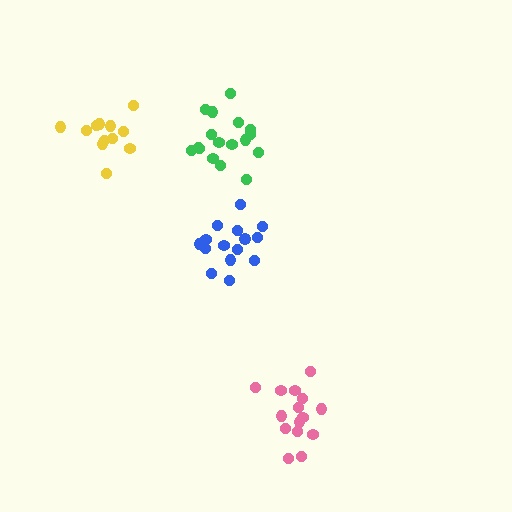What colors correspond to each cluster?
The clusters are colored: pink, blue, yellow, green.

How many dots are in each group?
Group 1: 15 dots, Group 2: 15 dots, Group 3: 12 dots, Group 4: 17 dots (59 total).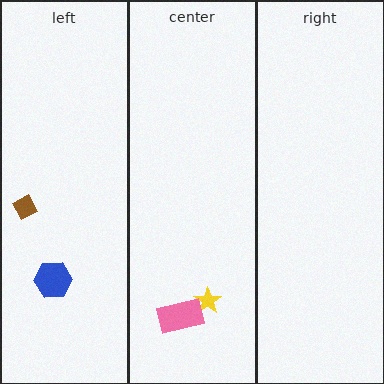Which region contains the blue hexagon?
The left region.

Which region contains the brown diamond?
The left region.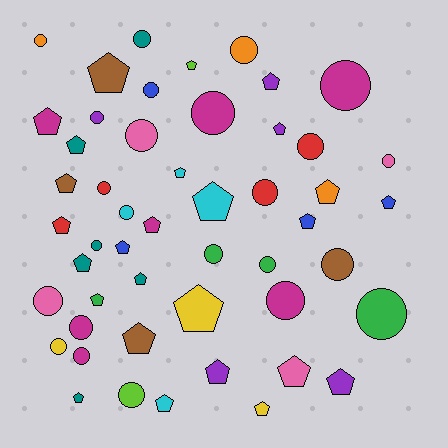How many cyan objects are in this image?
There are 4 cyan objects.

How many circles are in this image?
There are 24 circles.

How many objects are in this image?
There are 50 objects.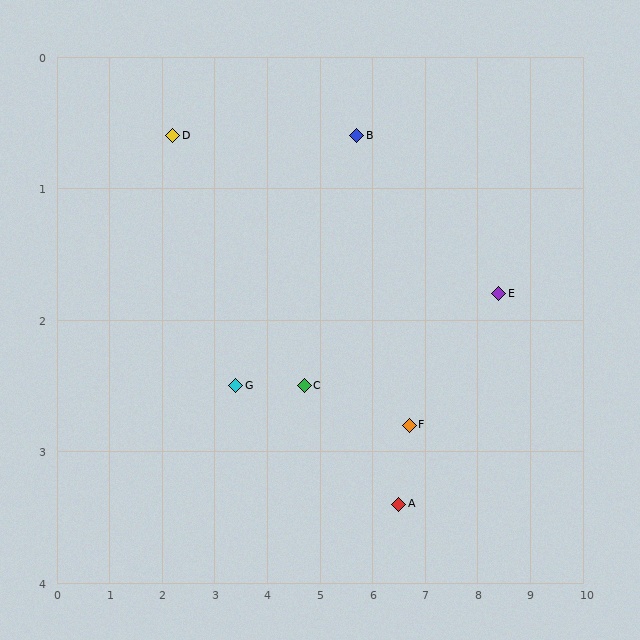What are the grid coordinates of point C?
Point C is at approximately (4.7, 2.5).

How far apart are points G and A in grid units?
Points G and A are about 3.2 grid units apart.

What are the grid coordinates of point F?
Point F is at approximately (6.7, 2.8).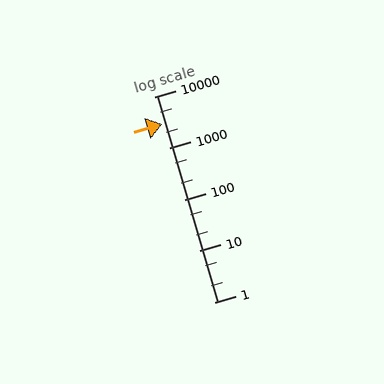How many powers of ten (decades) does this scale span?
The scale spans 4 decades, from 1 to 10000.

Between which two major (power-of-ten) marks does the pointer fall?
The pointer is between 1000 and 10000.